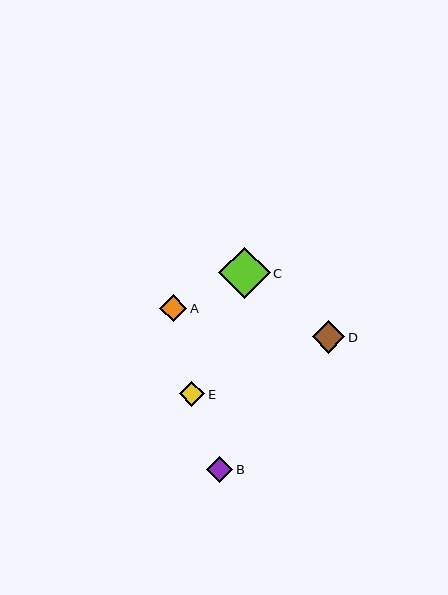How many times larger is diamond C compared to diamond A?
Diamond C is approximately 1.9 times the size of diamond A.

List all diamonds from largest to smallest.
From largest to smallest: C, D, A, B, E.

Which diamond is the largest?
Diamond C is the largest with a size of approximately 51 pixels.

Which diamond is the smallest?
Diamond E is the smallest with a size of approximately 25 pixels.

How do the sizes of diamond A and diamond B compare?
Diamond A and diamond B are approximately the same size.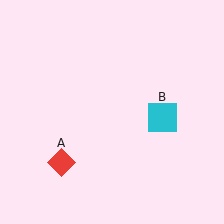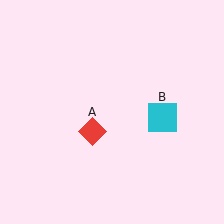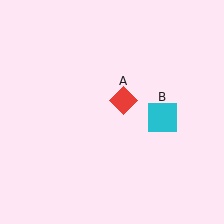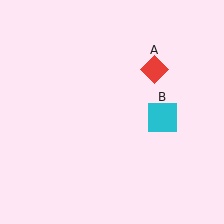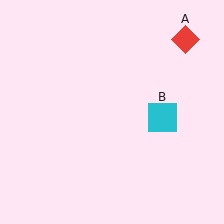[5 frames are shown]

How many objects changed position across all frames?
1 object changed position: red diamond (object A).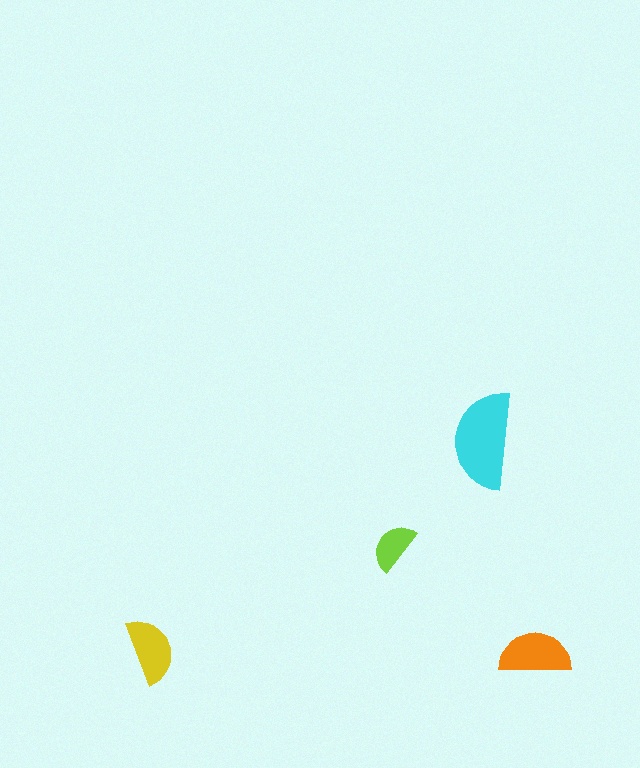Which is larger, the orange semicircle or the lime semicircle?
The orange one.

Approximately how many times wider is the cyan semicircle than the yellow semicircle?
About 1.5 times wider.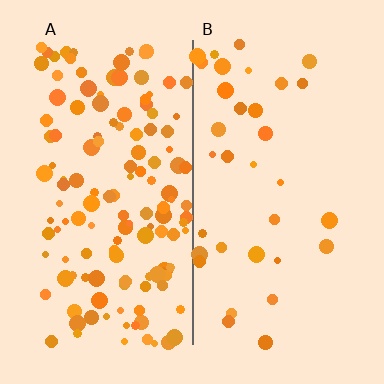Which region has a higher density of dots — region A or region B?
A (the left).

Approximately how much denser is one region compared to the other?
Approximately 3.9× — region A over region B.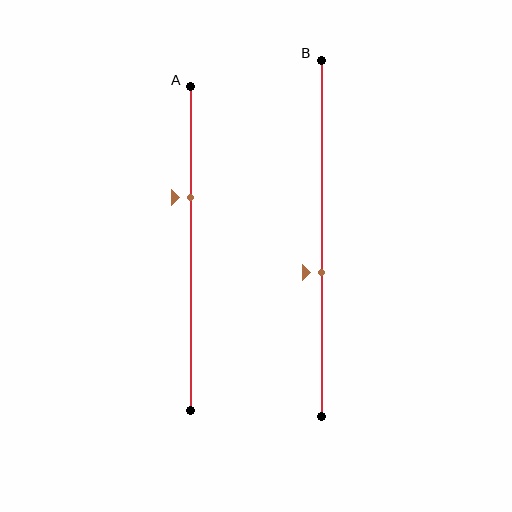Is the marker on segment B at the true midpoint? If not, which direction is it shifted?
No, the marker on segment B is shifted downward by about 9% of the segment length.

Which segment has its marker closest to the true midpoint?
Segment B has its marker closest to the true midpoint.